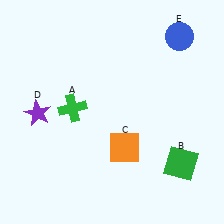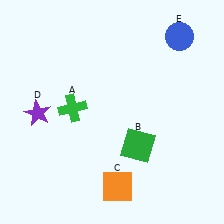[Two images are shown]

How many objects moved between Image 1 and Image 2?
2 objects moved between the two images.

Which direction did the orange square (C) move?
The orange square (C) moved down.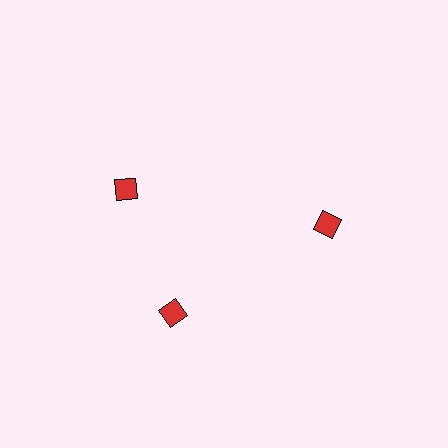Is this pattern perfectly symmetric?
No. The 3 red diamonds are arranged in a ring, but one element near the 11 o'clock position is rotated out of alignment along the ring, breaking the 3-fold rotational symmetry.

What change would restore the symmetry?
The symmetry would be restored by rotating it back into even spacing with its neighbors so that all 3 diamonds sit at equal angles and equal distance from the center.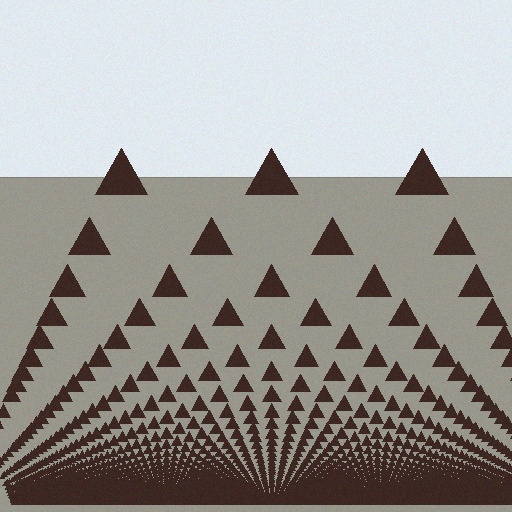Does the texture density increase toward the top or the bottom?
Density increases toward the bottom.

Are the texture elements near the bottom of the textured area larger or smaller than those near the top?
Smaller. The gradient is inverted — elements near the bottom are smaller and denser.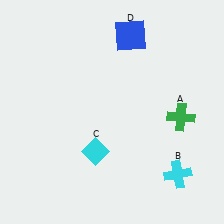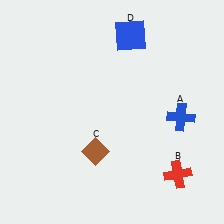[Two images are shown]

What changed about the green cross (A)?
In Image 1, A is green. In Image 2, it changed to blue.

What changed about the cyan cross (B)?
In Image 1, B is cyan. In Image 2, it changed to red.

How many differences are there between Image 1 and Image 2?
There are 3 differences between the two images.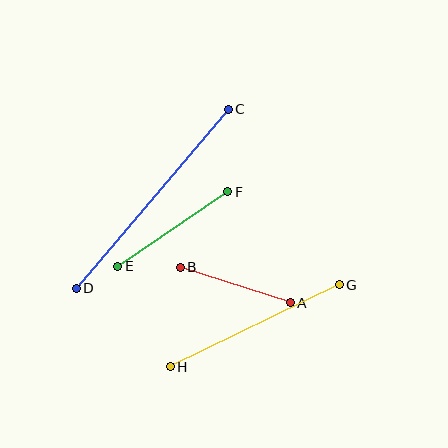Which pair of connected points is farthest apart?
Points C and D are farthest apart.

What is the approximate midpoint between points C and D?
The midpoint is at approximately (152, 199) pixels.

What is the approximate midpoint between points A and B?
The midpoint is at approximately (235, 285) pixels.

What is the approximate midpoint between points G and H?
The midpoint is at approximately (255, 326) pixels.